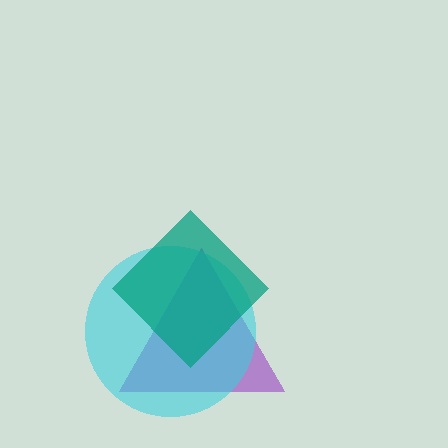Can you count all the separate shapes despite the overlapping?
Yes, there are 3 separate shapes.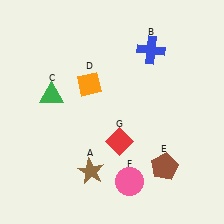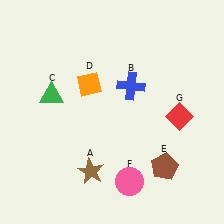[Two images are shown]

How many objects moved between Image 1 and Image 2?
2 objects moved between the two images.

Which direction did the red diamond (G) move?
The red diamond (G) moved right.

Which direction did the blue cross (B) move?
The blue cross (B) moved down.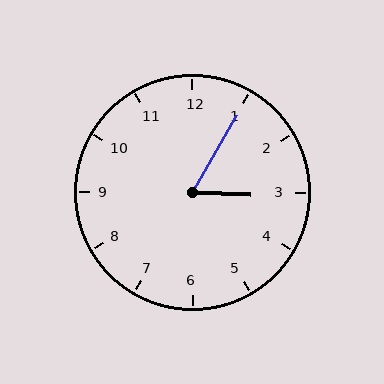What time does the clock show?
3:05.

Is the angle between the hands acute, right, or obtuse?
It is acute.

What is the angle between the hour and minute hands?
Approximately 62 degrees.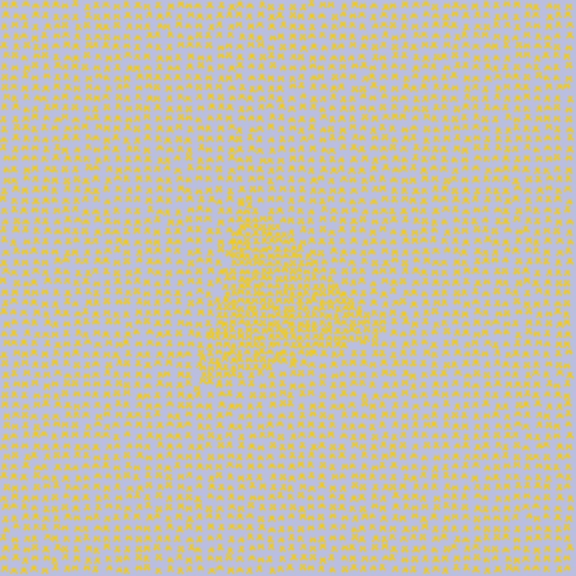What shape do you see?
I see a triangle.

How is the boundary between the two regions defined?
The boundary is defined by a change in element density (approximately 1.9x ratio). All elements are the same color, size, and shape.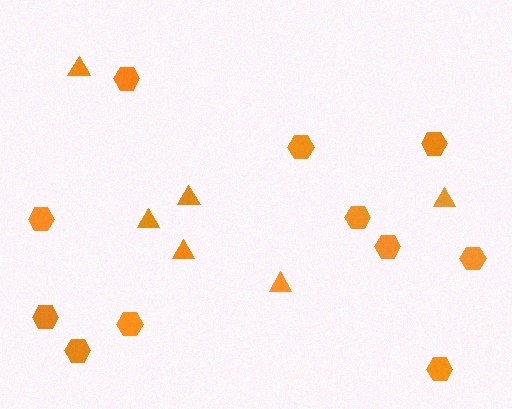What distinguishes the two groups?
There are 2 groups: one group of triangles (6) and one group of hexagons (11).